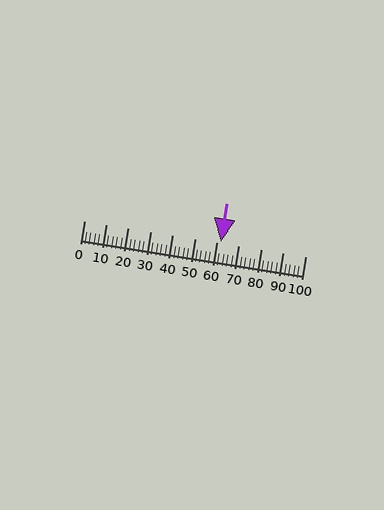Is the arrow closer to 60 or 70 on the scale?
The arrow is closer to 60.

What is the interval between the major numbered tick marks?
The major tick marks are spaced 10 units apart.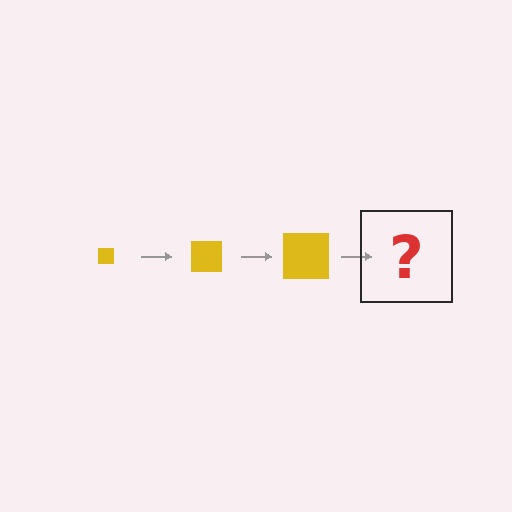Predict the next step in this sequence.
The next step is a yellow square, larger than the previous one.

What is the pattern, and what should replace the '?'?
The pattern is that the square gets progressively larger each step. The '?' should be a yellow square, larger than the previous one.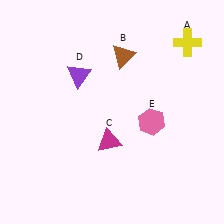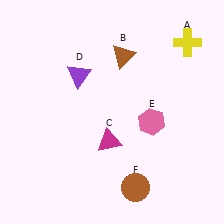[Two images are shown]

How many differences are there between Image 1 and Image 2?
There is 1 difference between the two images.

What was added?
A brown circle (F) was added in Image 2.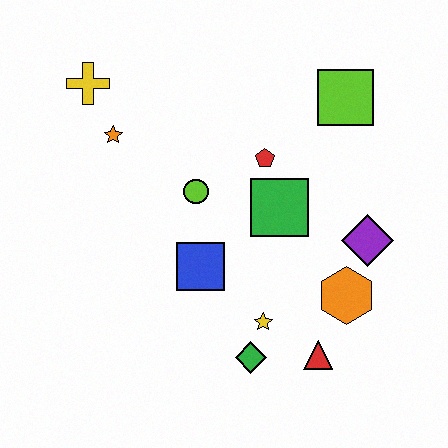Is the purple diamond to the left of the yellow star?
No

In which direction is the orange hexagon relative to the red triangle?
The orange hexagon is above the red triangle.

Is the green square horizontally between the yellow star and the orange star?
No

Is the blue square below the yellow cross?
Yes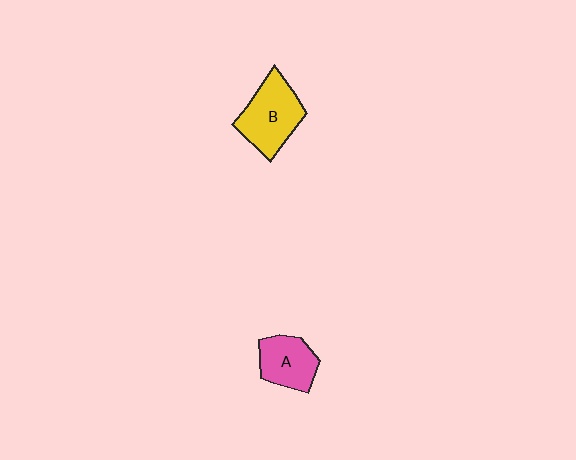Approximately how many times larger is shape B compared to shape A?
Approximately 1.3 times.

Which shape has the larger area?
Shape B (yellow).